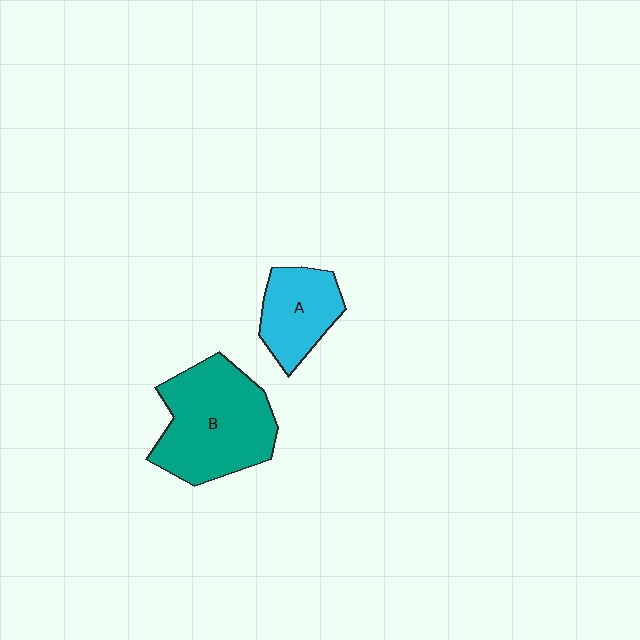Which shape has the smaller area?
Shape A (cyan).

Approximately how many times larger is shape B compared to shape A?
Approximately 1.9 times.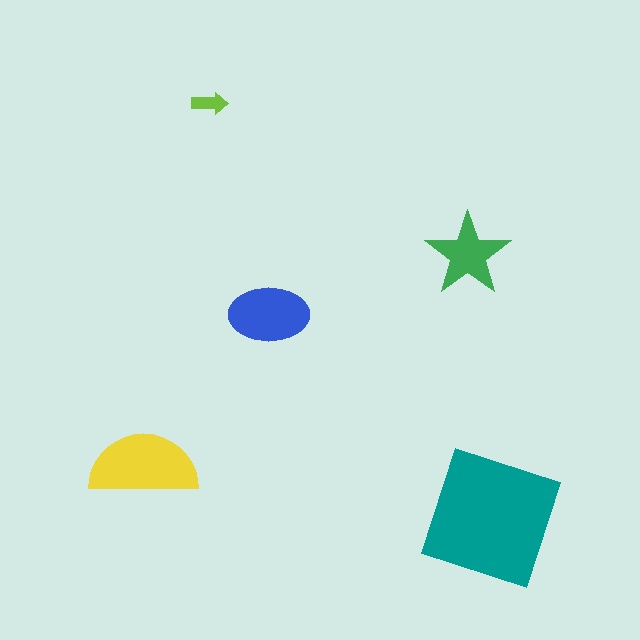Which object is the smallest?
The lime arrow.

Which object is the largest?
The teal square.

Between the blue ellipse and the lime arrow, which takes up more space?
The blue ellipse.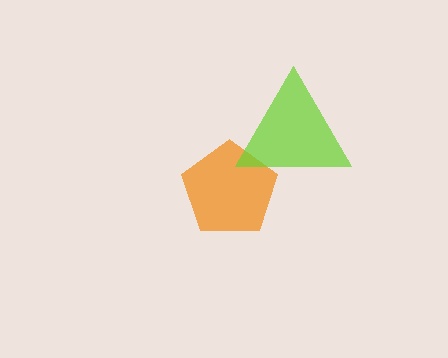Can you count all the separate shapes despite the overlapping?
Yes, there are 2 separate shapes.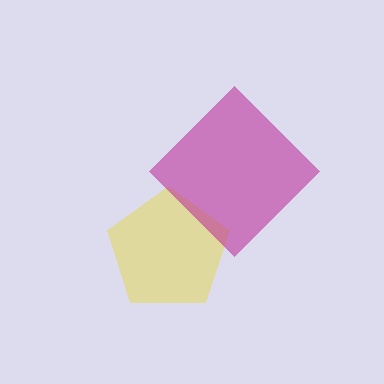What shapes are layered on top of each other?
The layered shapes are: a yellow pentagon, a magenta diamond.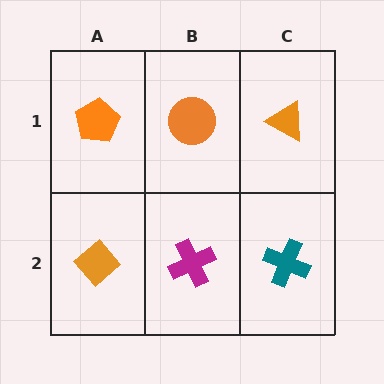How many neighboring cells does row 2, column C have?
2.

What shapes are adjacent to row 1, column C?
A teal cross (row 2, column C), an orange circle (row 1, column B).